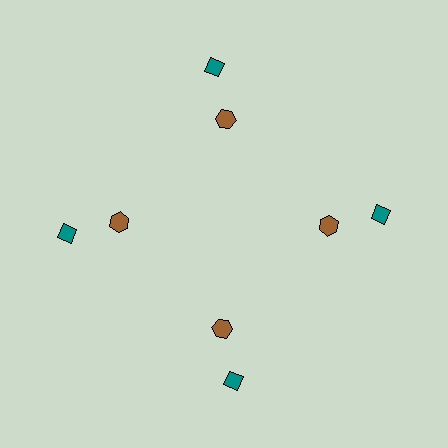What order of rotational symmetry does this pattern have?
This pattern has 4-fold rotational symmetry.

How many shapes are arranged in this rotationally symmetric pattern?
There are 8 shapes, arranged in 4 groups of 2.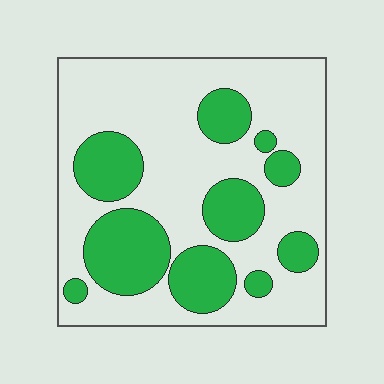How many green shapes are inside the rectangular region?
10.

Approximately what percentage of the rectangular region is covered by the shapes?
Approximately 30%.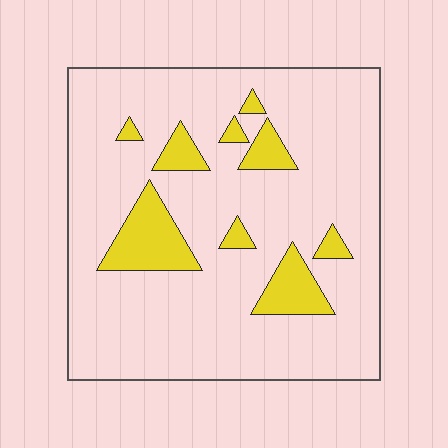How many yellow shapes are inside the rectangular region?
9.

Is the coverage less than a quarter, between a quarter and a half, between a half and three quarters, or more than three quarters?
Less than a quarter.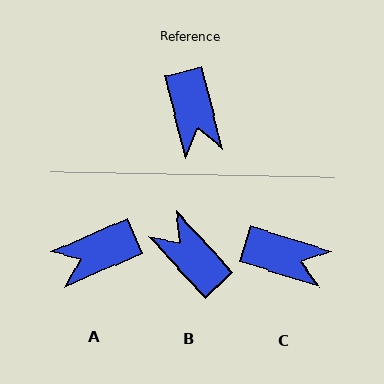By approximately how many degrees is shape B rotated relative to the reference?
Approximately 152 degrees clockwise.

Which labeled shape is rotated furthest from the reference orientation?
B, about 152 degrees away.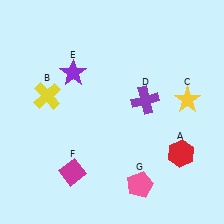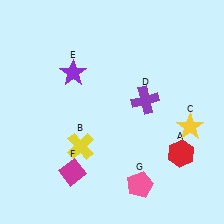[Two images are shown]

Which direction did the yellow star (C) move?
The yellow star (C) moved down.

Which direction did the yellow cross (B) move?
The yellow cross (B) moved down.